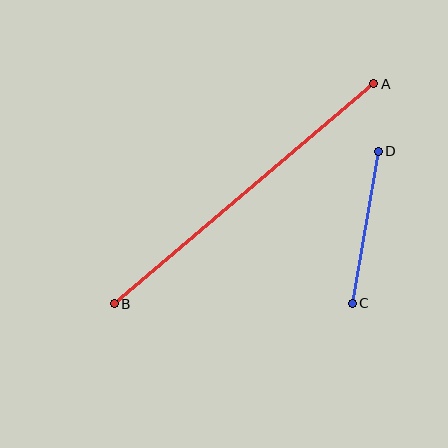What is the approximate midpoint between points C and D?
The midpoint is at approximately (365, 227) pixels.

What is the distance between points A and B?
The distance is approximately 340 pixels.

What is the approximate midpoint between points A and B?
The midpoint is at approximately (244, 194) pixels.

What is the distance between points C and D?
The distance is approximately 154 pixels.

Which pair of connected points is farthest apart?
Points A and B are farthest apart.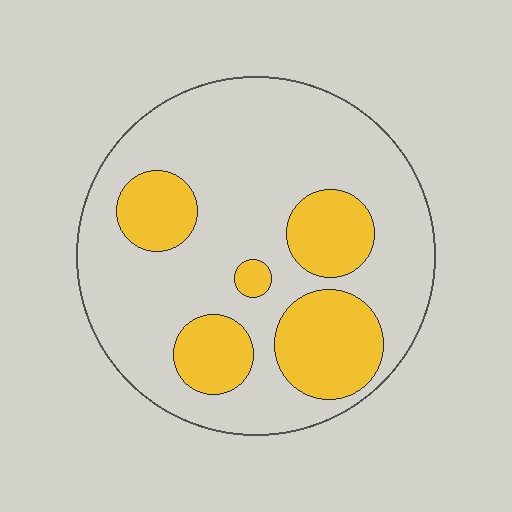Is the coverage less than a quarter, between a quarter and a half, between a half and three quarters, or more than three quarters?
Between a quarter and a half.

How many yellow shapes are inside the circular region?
5.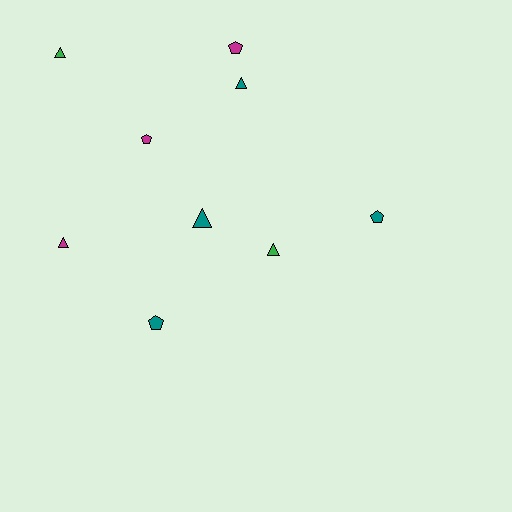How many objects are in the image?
There are 9 objects.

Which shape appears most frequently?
Triangle, with 5 objects.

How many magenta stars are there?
There are no magenta stars.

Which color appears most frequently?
Teal, with 4 objects.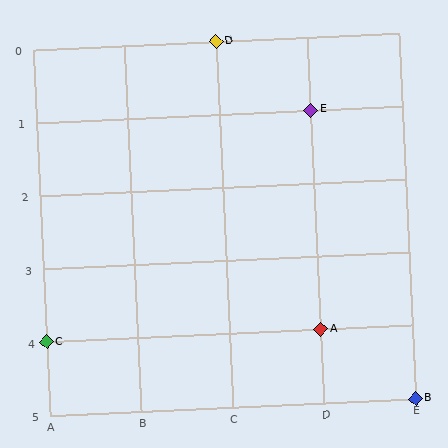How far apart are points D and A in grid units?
Points D and A are 1 column and 4 rows apart (about 4.1 grid units diagonally).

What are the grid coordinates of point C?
Point C is at grid coordinates (A, 4).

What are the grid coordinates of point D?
Point D is at grid coordinates (C, 0).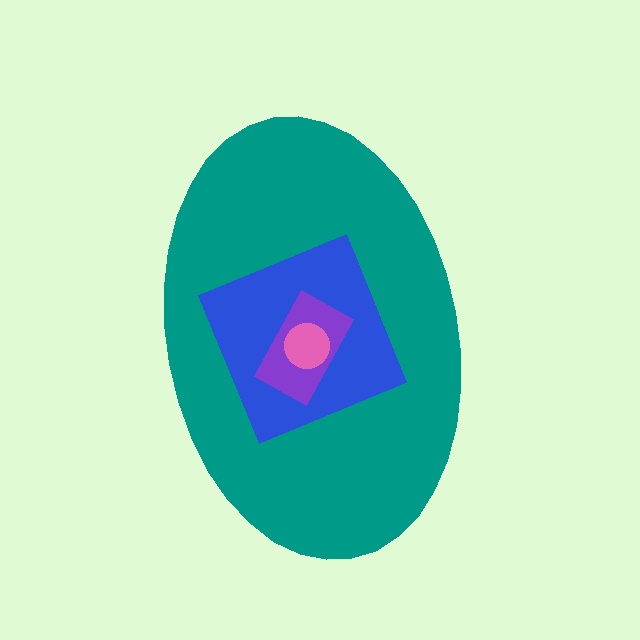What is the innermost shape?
The pink circle.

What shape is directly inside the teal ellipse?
The blue square.